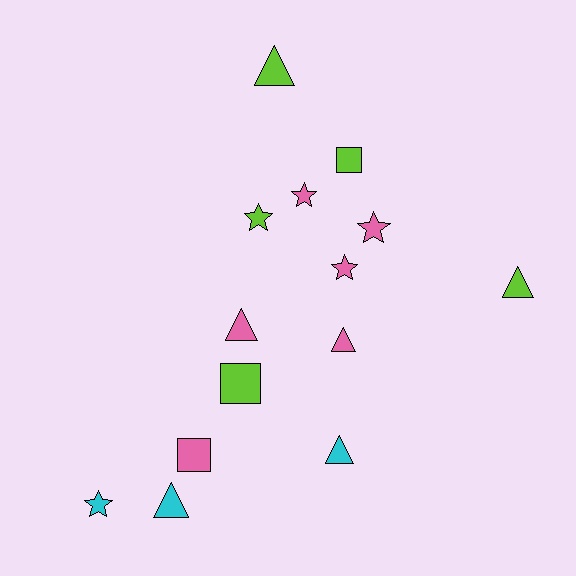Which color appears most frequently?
Pink, with 6 objects.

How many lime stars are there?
There is 1 lime star.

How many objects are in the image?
There are 14 objects.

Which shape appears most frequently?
Triangle, with 6 objects.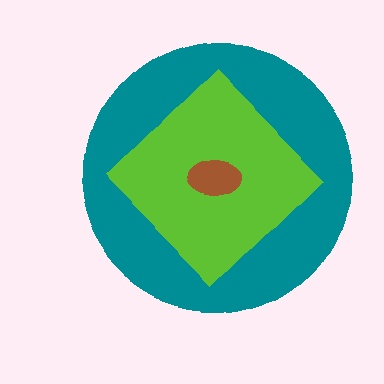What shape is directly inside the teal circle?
The lime diamond.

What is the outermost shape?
The teal circle.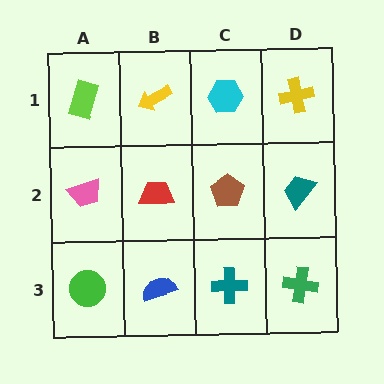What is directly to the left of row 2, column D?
A brown pentagon.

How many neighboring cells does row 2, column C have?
4.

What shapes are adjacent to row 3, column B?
A red trapezoid (row 2, column B), a green circle (row 3, column A), a teal cross (row 3, column C).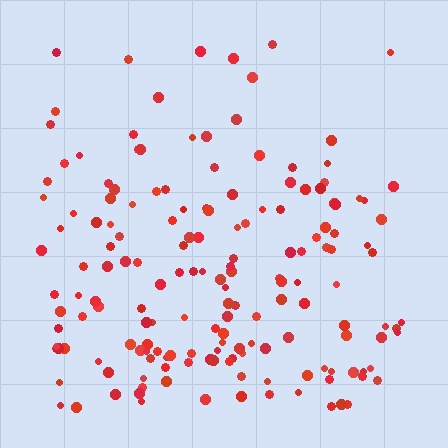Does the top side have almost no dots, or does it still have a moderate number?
Still a moderate number, just noticeably fewer than the bottom.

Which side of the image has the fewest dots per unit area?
The top.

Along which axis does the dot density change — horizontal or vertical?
Vertical.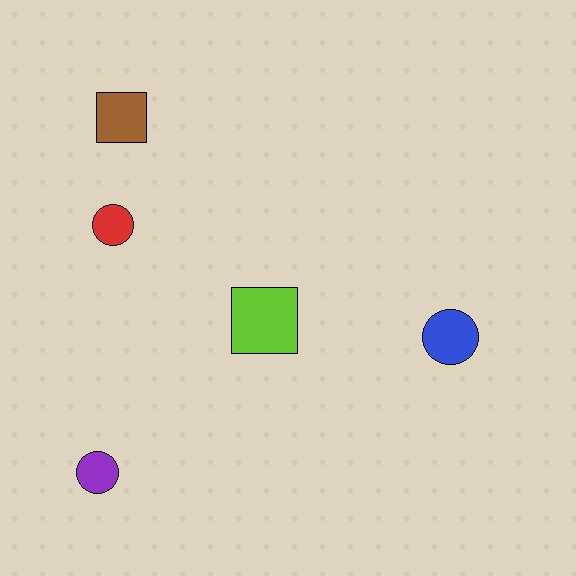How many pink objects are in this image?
There are no pink objects.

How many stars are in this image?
There are no stars.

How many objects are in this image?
There are 5 objects.